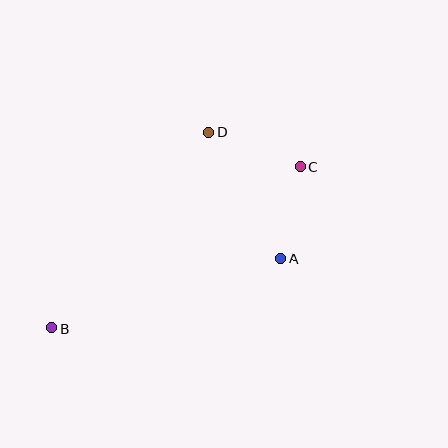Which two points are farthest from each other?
Points B and C are farthest from each other.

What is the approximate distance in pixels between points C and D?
The distance between C and D is approximately 98 pixels.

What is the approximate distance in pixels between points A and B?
The distance between A and B is approximately 240 pixels.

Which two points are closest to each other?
Points A and C are closest to each other.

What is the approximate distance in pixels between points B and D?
The distance between B and D is approximately 251 pixels.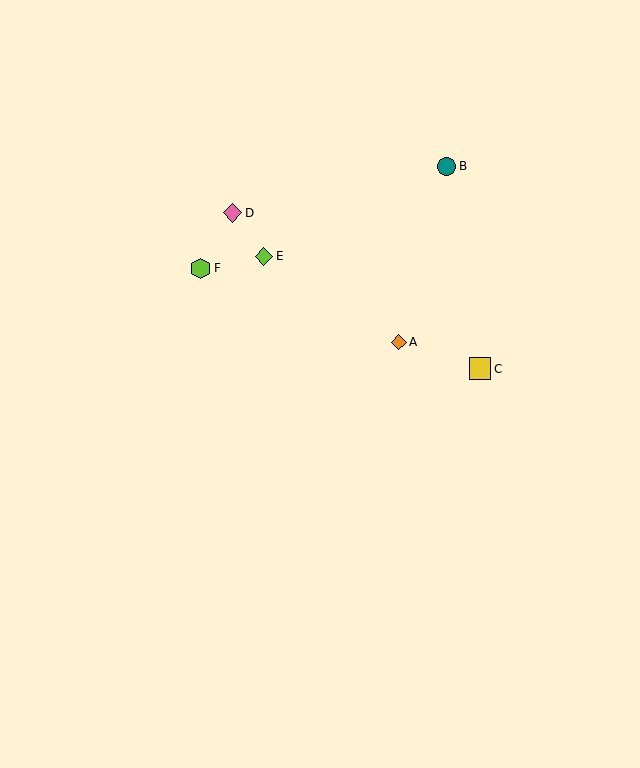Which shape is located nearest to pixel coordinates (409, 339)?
The orange diamond (labeled A) at (399, 342) is nearest to that location.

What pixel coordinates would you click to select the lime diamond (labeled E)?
Click at (264, 256) to select the lime diamond E.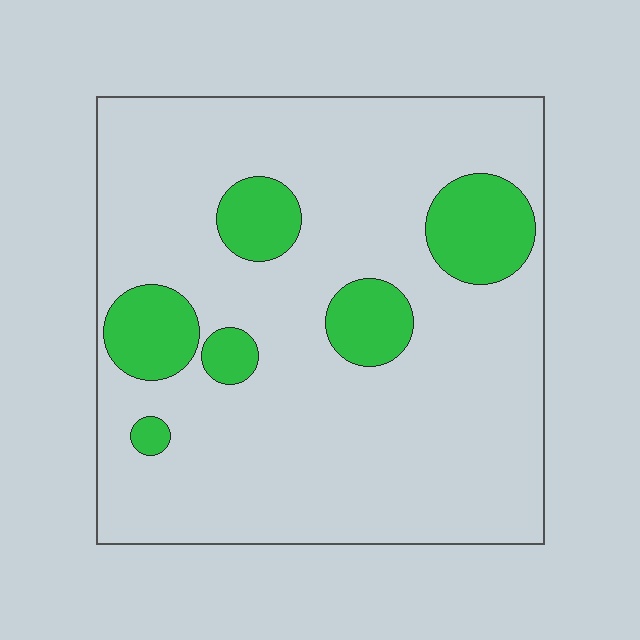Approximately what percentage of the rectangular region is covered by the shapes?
Approximately 15%.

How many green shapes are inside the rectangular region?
6.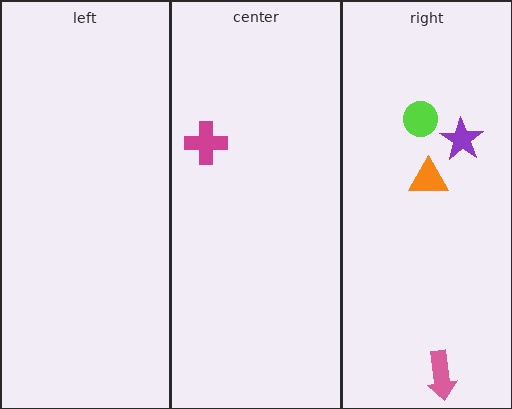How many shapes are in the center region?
1.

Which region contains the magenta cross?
The center region.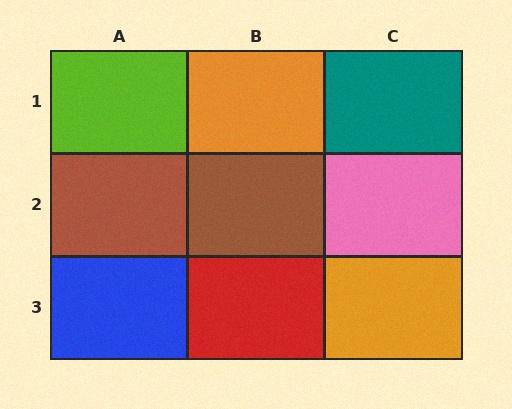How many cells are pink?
1 cell is pink.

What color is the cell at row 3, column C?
Orange.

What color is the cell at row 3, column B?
Red.